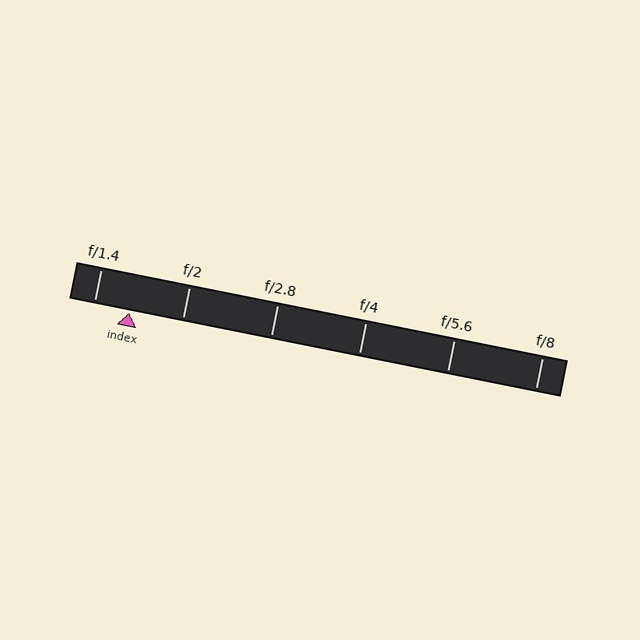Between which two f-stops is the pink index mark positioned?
The index mark is between f/1.4 and f/2.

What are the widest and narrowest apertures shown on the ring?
The widest aperture shown is f/1.4 and the narrowest is f/8.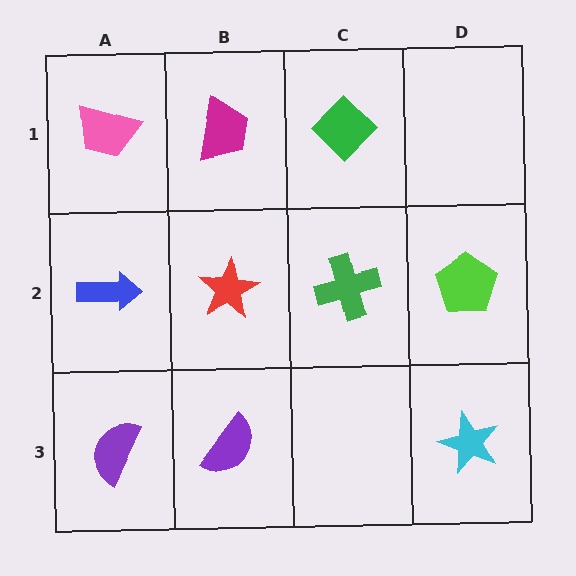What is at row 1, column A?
A pink trapezoid.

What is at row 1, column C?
A green diamond.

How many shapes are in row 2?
4 shapes.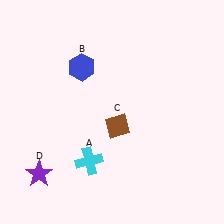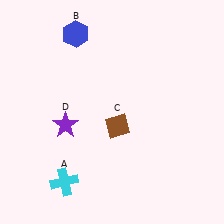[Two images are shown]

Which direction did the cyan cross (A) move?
The cyan cross (A) moved left.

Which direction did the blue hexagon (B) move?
The blue hexagon (B) moved up.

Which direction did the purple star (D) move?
The purple star (D) moved up.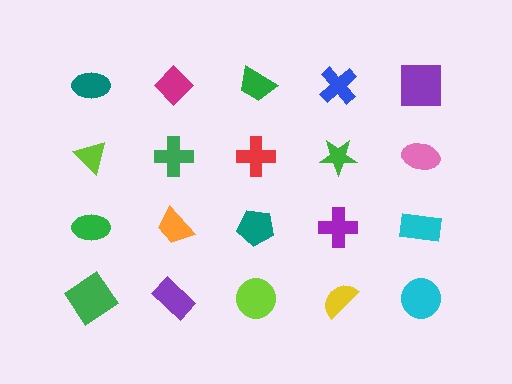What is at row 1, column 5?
A purple square.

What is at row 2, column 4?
A green star.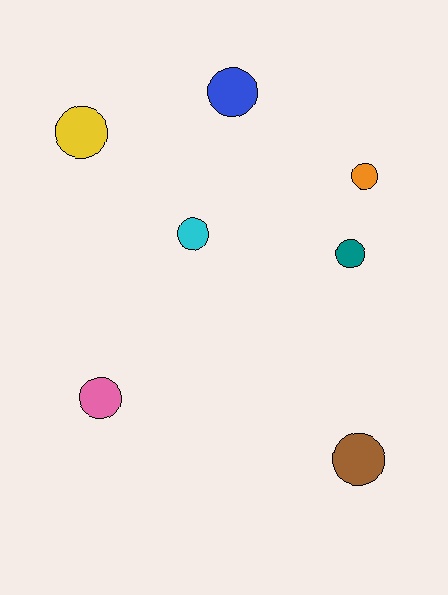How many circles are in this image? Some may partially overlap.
There are 7 circles.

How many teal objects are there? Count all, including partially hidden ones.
There is 1 teal object.